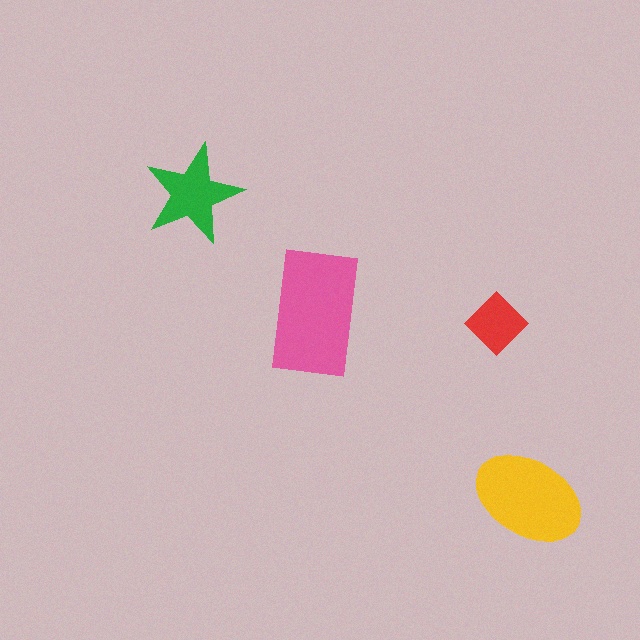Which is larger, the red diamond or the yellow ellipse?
The yellow ellipse.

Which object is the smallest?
The red diamond.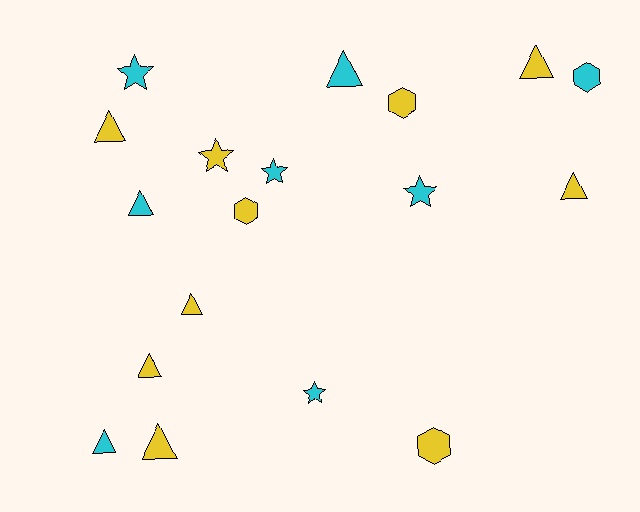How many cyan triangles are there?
There are 3 cyan triangles.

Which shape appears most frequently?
Triangle, with 9 objects.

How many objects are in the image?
There are 18 objects.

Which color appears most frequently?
Yellow, with 10 objects.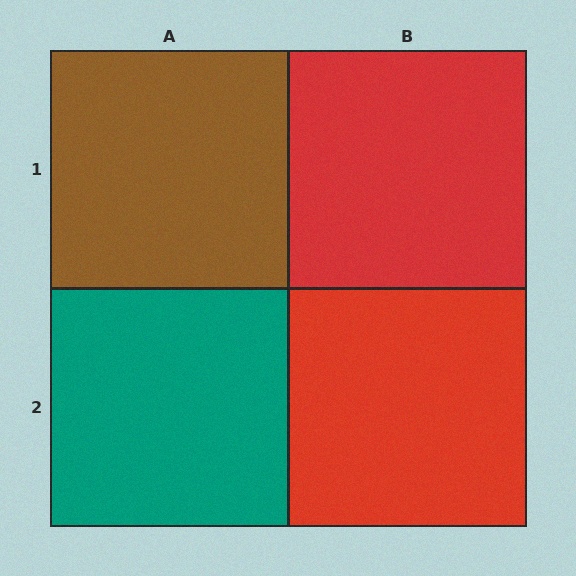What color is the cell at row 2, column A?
Teal.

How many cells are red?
2 cells are red.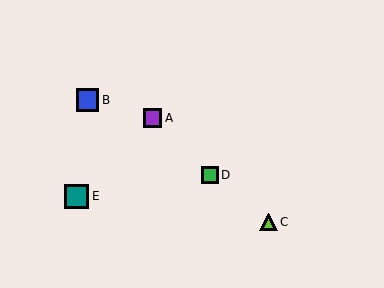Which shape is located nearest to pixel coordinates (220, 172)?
The green square (labeled D) at (210, 175) is nearest to that location.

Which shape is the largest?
The teal square (labeled E) is the largest.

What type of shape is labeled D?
Shape D is a green square.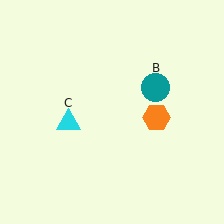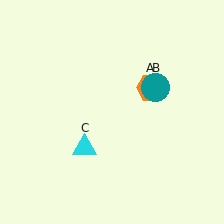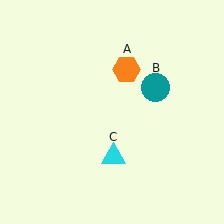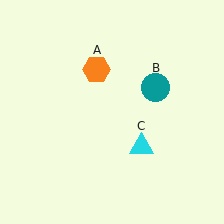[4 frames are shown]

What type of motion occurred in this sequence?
The orange hexagon (object A), cyan triangle (object C) rotated counterclockwise around the center of the scene.